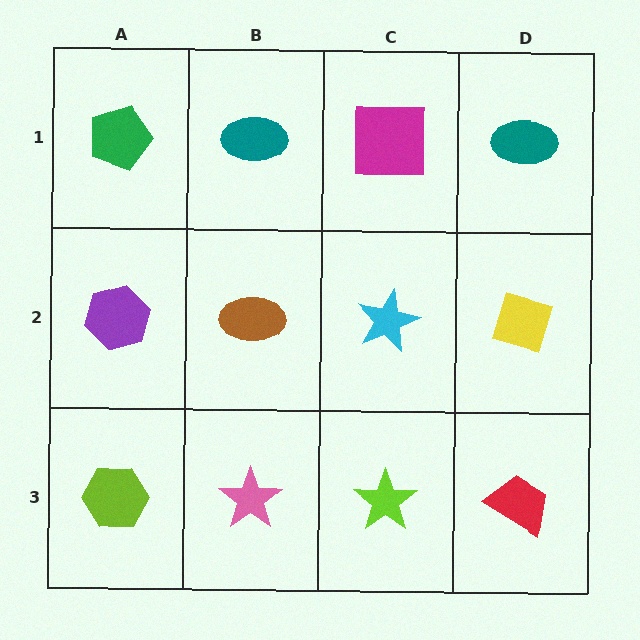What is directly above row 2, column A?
A green pentagon.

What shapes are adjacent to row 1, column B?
A brown ellipse (row 2, column B), a green pentagon (row 1, column A), a magenta square (row 1, column C).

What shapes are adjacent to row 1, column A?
A purple hexagon (row 2, column A), a teal ellipse (row 1, column B).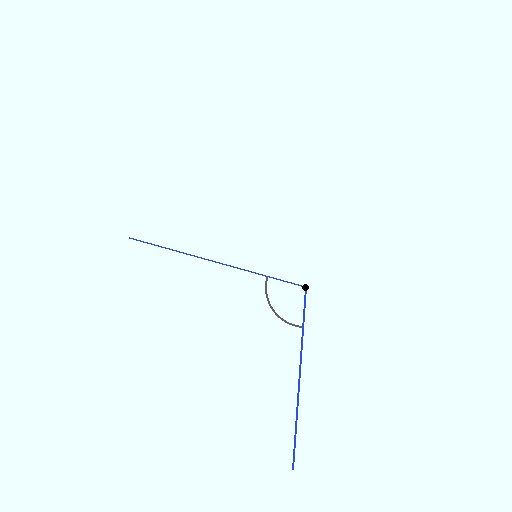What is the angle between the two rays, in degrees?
Approximately 101 degrees.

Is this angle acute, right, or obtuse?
It is obtuse.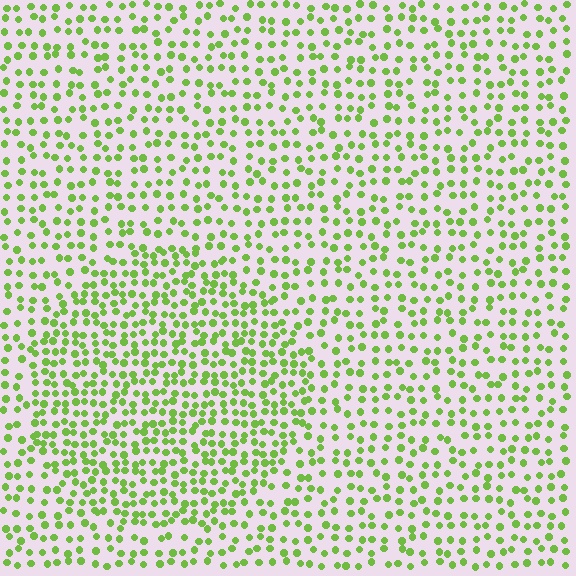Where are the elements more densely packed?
The elements are more densely packed inside the circle boundary.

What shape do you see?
I see a circle.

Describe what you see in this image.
The image contains small lime elements arranged at two different densities. A circle-shaped region is visible where the elements are more densely packed than the surrounding area.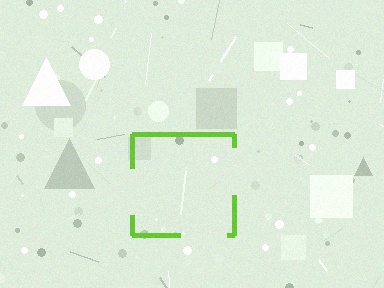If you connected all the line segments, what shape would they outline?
They would outline a square.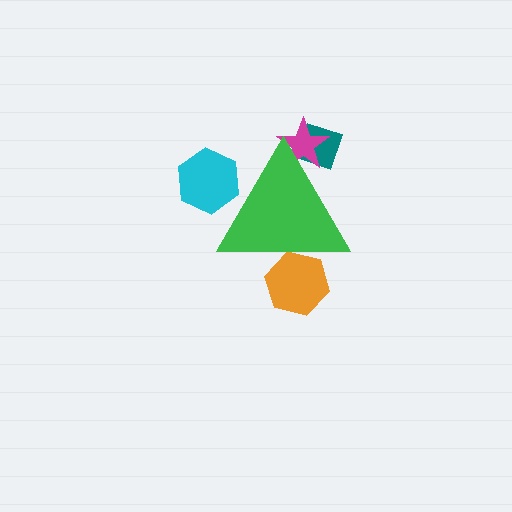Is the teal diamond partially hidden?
Yes, the teal diamond is partially hidden behind the green triangle.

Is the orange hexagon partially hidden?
Yes, the orange hexagon is partially hidden behind the green triangle.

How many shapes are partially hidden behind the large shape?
4 shapes are partially hidden.